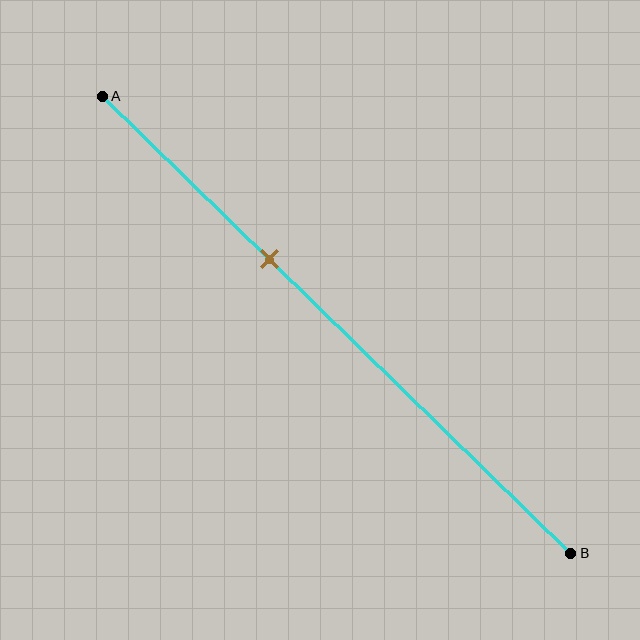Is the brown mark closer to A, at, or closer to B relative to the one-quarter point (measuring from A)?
The brown mark is closer to point B than the one-quarter point of segment AB.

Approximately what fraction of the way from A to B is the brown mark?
The brown mark is approximately 35% of the way from A to B.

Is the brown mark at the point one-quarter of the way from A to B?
No, the mark is at about 35% from A, not at the 25% one-quarter point.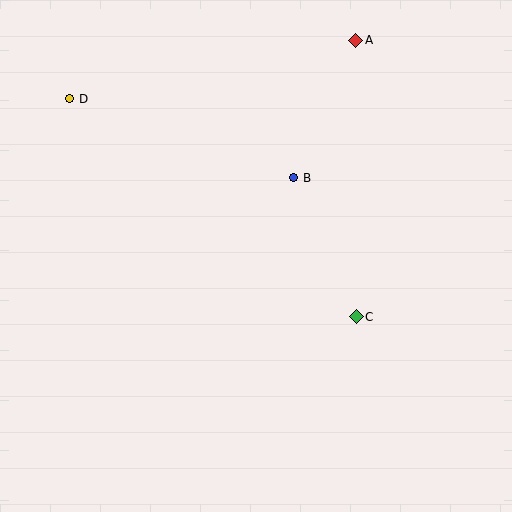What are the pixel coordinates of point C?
Point C is at (356, 317).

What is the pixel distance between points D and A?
The distance between D and A is 292 pixels.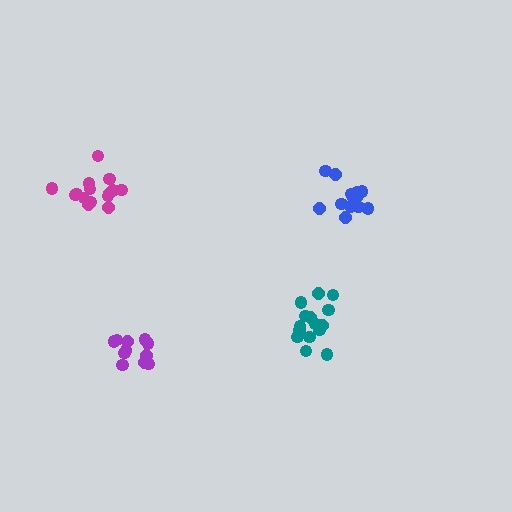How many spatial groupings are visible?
There are 4 spatial groupings.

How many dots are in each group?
Group 1: 15 dots, Group 2: 14 dots, Group 3: 15 dots, Group 4: 11 dots (55 total).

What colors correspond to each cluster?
The clusters are colored: teal, blue, magenta, purple.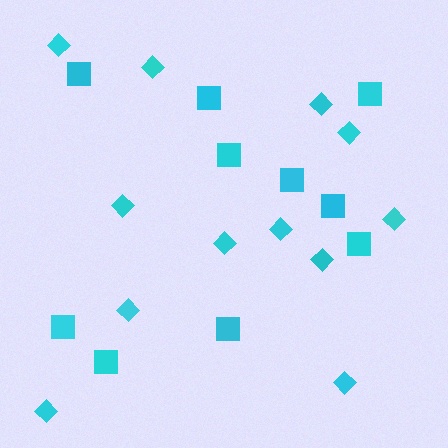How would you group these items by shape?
There are 2 groups: one group of squares (10) and one group of diamonds (12).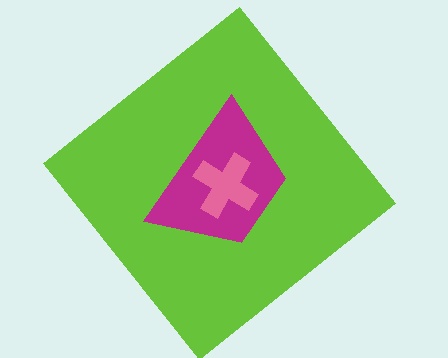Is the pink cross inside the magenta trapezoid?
Yes.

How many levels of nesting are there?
3.